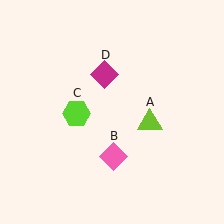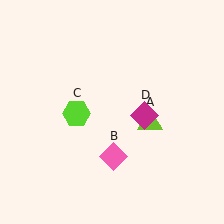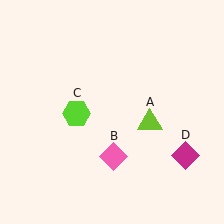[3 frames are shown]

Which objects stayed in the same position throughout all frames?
Lime triangle (object A) and pink diamond (object B) and lime hexagon (object C) remained stationary.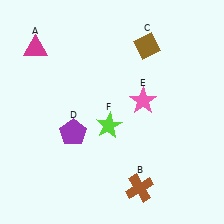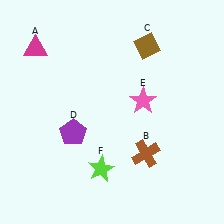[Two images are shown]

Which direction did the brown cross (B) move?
The brown cross (B) moved up.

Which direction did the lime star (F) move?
The lime star (F) moved down.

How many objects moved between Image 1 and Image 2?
2 objects moved between the two images.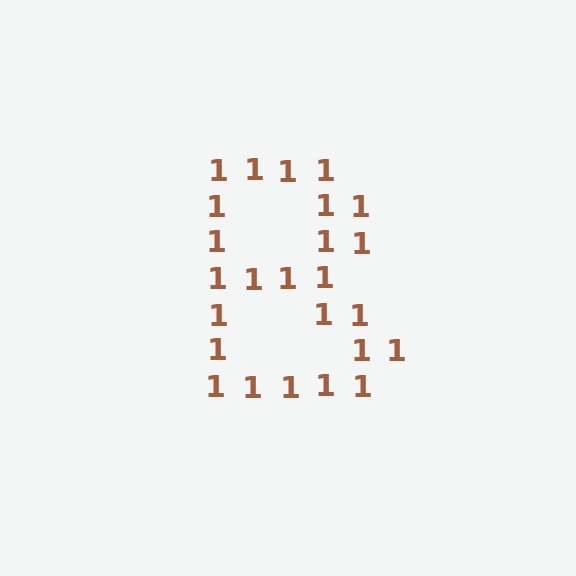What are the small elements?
The small elements are digit 1's.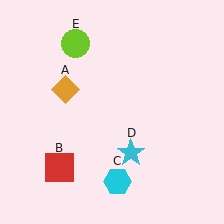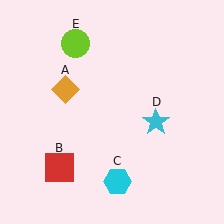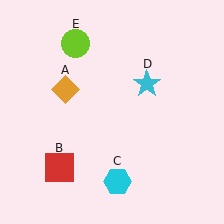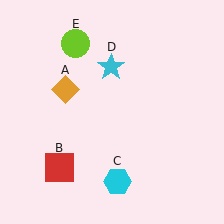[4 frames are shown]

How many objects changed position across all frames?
1 object changed position: cyan star (object D).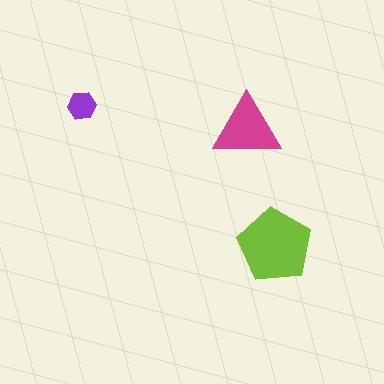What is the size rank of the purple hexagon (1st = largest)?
3rd.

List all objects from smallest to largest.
The purple hexagon, the magenta triangle, the lime pentagon.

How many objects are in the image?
There are 3 objects in the image.